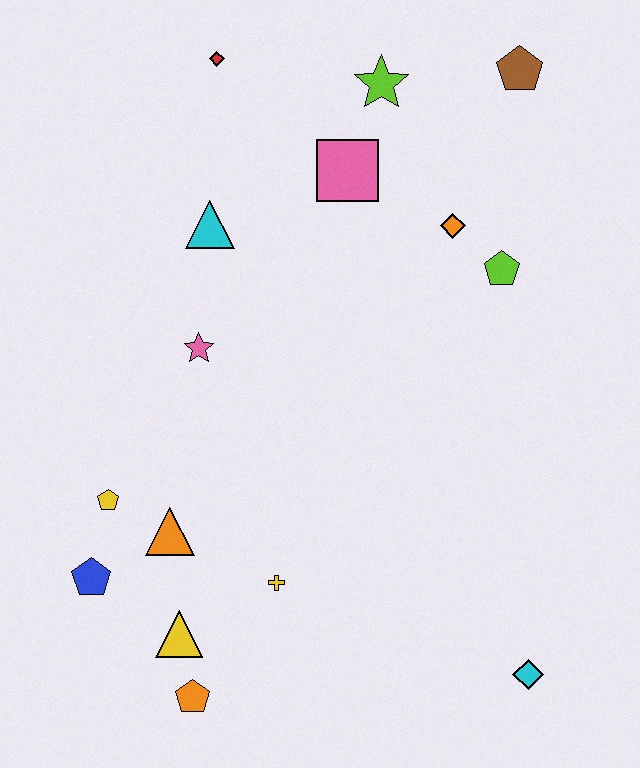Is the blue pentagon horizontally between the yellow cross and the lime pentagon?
No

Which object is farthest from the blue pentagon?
The brown pentagon is farthest from the blue pentagon.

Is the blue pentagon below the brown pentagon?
Yes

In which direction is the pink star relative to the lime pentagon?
The pink star is to the left of the lime pentagon.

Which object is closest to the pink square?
The lime star is closest to the pink square.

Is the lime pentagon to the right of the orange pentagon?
Yes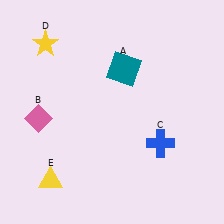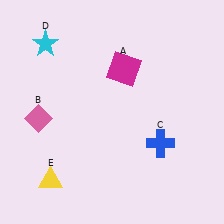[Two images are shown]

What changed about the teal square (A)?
In Image 1, A is teal. In Image 2, it changed to magenta.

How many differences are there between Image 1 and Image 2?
There are 2 differences between the two images.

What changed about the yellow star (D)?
In Image 1, D is yellow. In Image 2, it changed to cyan.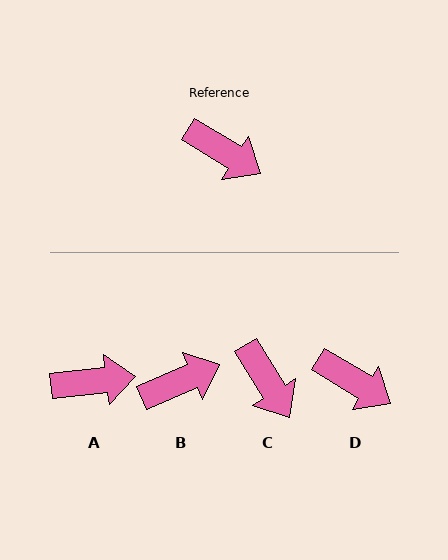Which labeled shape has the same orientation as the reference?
D.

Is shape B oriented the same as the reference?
No, it is off by about 55 degrees.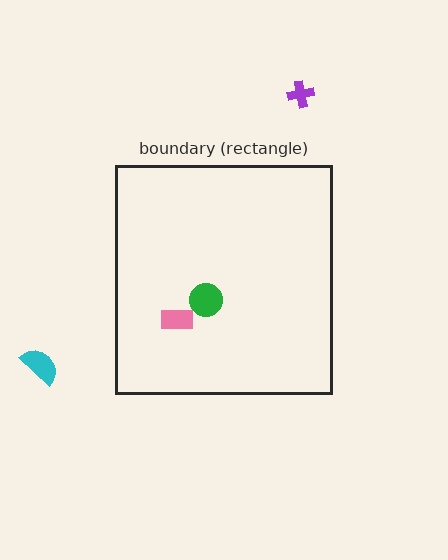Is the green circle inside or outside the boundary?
Inside.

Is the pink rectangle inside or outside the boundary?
Inside.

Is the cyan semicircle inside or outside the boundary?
Outside.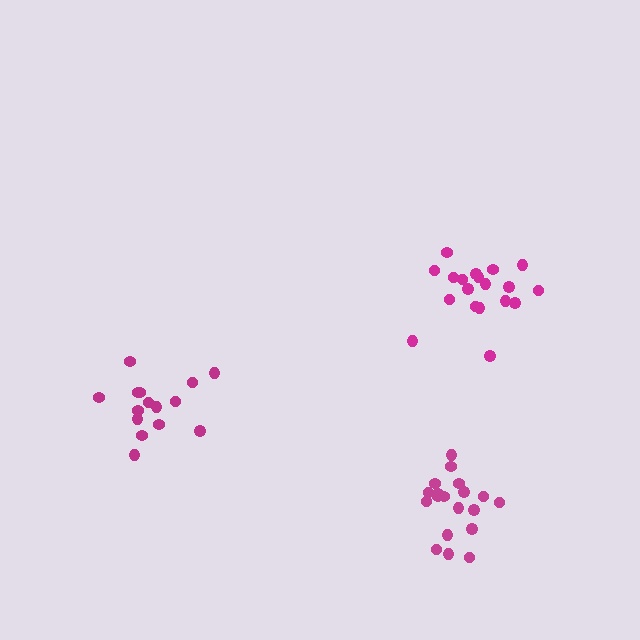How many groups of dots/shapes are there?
There are 3 groups.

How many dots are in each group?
Group 1: 15 dots, Group 2: 19 dots, Group 3: 19 dots (53 total).